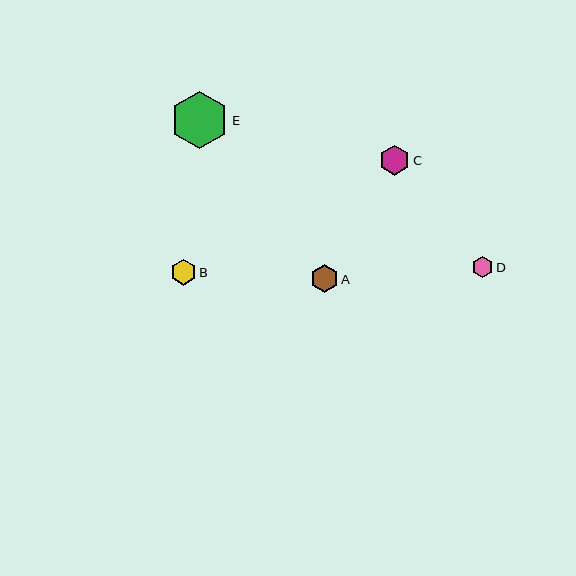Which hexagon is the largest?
Hexagon E is the largest with a size of approximately 58 pixels.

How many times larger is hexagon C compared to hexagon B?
Hexagon C is approximately 1.1 times the size of hexagon B.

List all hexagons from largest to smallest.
From largest to smallest: E, C, A, B, D.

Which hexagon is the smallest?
Hexagon D is the smallest with a size of approximately 21 pixels.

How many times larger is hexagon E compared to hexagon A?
Hexagon E is approximately 2.1 times the size of hexagon A.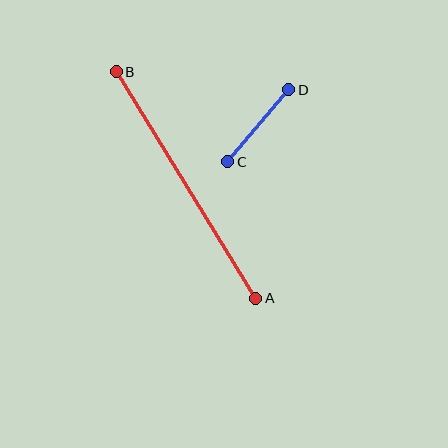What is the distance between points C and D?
The distance is approximately 94 pixels.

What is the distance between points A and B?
The distance is approximately 266 pixels.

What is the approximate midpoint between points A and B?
The midpoint is at approximately (186, 185) pixels.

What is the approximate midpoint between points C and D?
The midpoint is at approximately (258, 126) pixels.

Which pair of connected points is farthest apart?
Points A and B are farthest apart.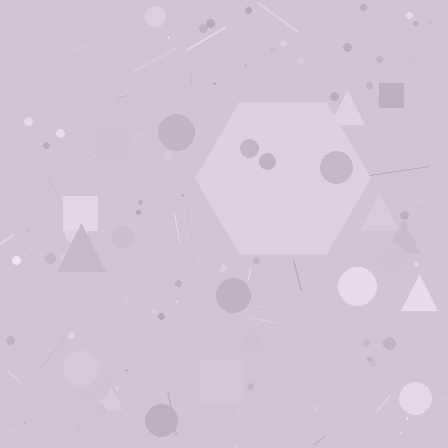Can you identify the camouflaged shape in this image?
The camouflaged shape is a hexagon.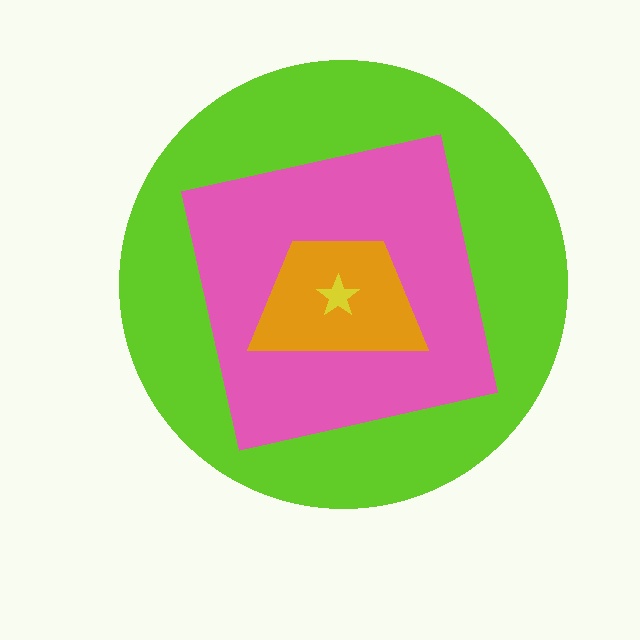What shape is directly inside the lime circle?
The pink square.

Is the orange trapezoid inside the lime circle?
Yes.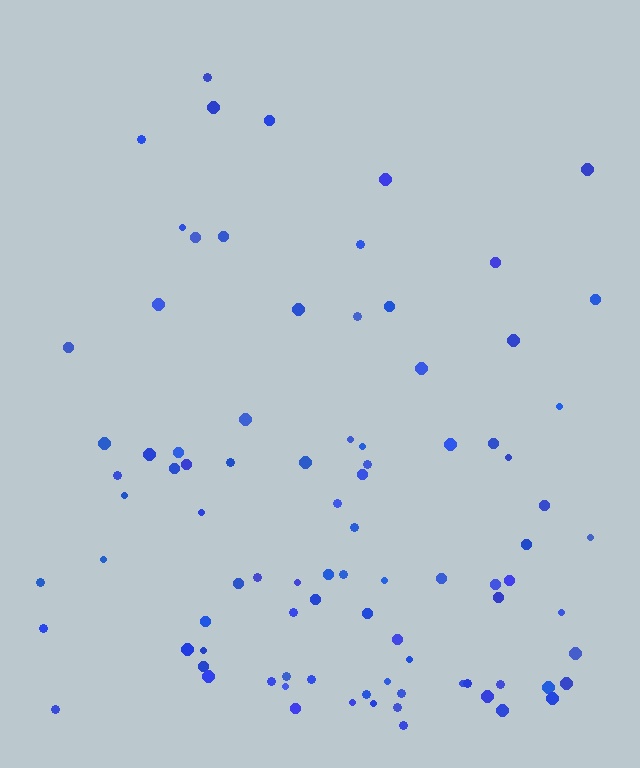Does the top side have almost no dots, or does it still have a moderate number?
Still a moderate number, just noticeably fewer than the bottom.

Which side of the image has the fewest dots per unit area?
The top.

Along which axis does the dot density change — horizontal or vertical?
Vertical.